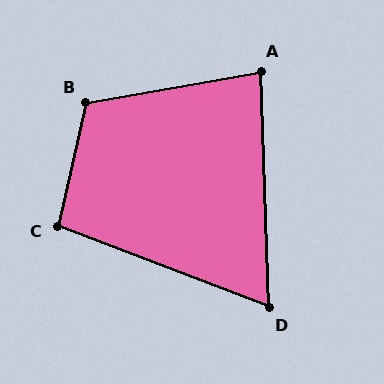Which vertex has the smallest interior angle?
D, at approximately 67 degrees.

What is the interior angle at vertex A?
Approximately 82 degrees (acute).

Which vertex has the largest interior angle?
B, at approximately 113 degrees.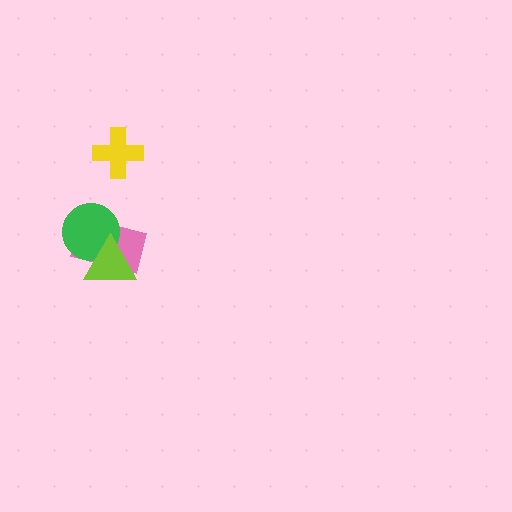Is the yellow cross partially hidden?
No, no other shape covers it.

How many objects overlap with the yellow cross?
0 objects overlap with the yellow cross.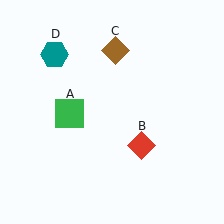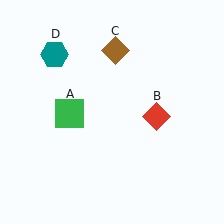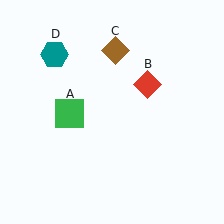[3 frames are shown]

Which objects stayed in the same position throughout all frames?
Green square (object A) and brown diamond (object C) and teal hexagon (object D) remained stationary.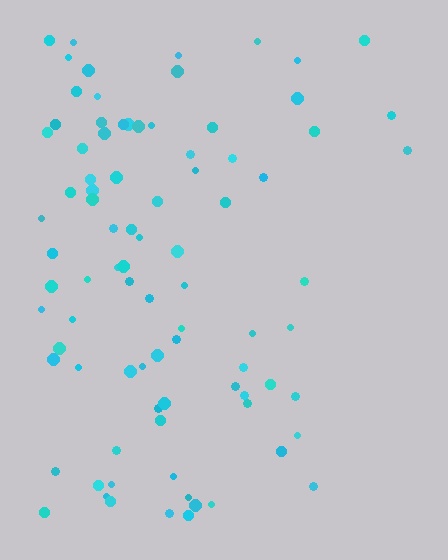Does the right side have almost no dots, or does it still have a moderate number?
Still a moderate number, just noticeably fewer than the left.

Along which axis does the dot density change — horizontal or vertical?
Horizontal.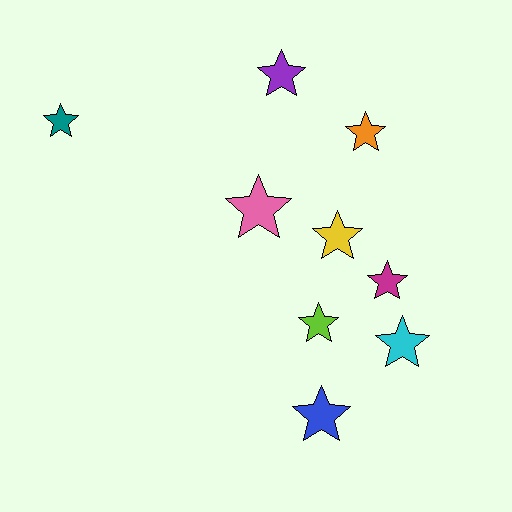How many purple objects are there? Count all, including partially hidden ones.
There is 1 purple object.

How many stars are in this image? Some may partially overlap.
There are 9 stars.